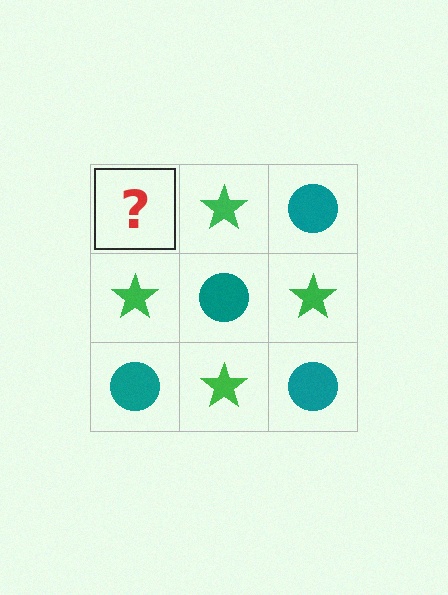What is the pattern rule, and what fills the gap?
The rule is that it alternates teal circle and green star in a checkerboard pattern. The gap should be filled with a teal circle.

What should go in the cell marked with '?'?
The missing cell should contain a teal circle.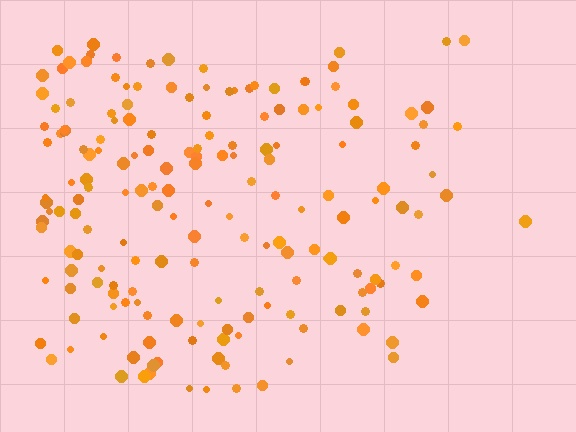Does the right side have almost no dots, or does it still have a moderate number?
Still a moderate number, just noticeably fewer than the left.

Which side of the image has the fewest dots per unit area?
The right.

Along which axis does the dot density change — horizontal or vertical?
Horizontal.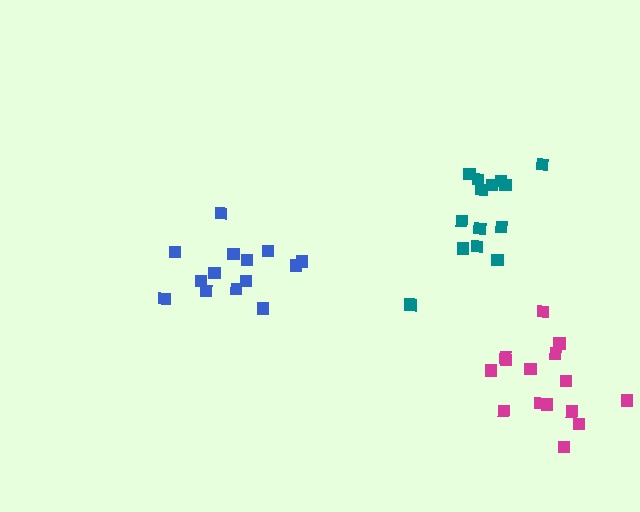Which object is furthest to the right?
The magenta cluster is rightmost.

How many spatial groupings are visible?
There are 3 spatial groupings.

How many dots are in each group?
Group 1: 14 dots, Group 2: 15 dots, Group 3: 14 dots (43 total).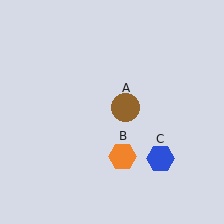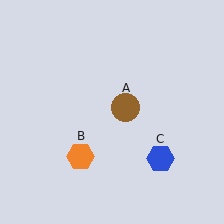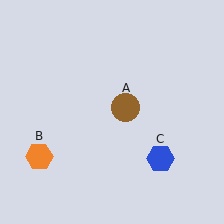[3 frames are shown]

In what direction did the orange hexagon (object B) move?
The orange hexagon (object B) moved left.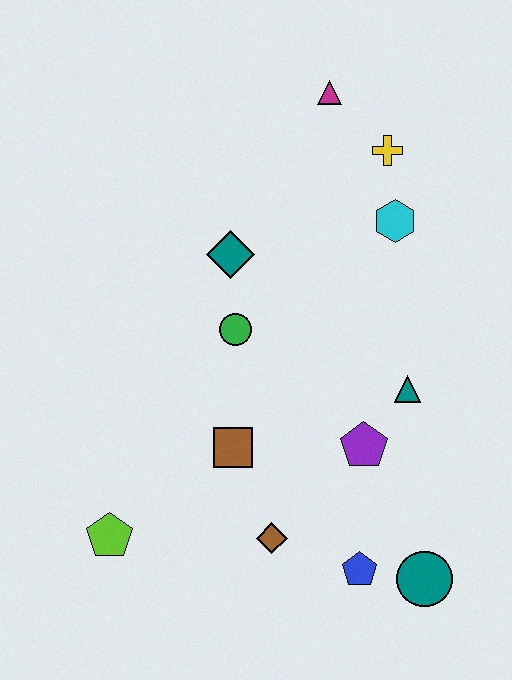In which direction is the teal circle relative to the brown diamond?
The teal circle is to the right of the brown diamond.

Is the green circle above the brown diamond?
Yes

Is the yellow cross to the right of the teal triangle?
No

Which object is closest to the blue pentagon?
The teal circle is closest to the blue pentagon.